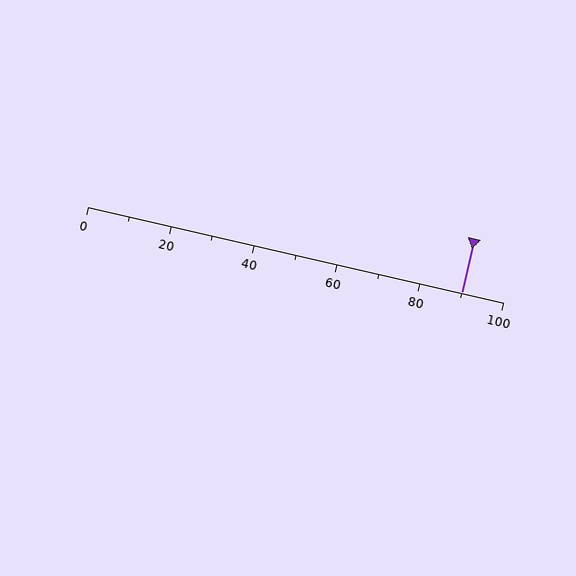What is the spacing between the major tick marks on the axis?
The major ticks are spaced 20 apart.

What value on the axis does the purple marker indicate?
The marker indicates approximately 90.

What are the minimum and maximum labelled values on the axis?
The axis runs from 0 to 100.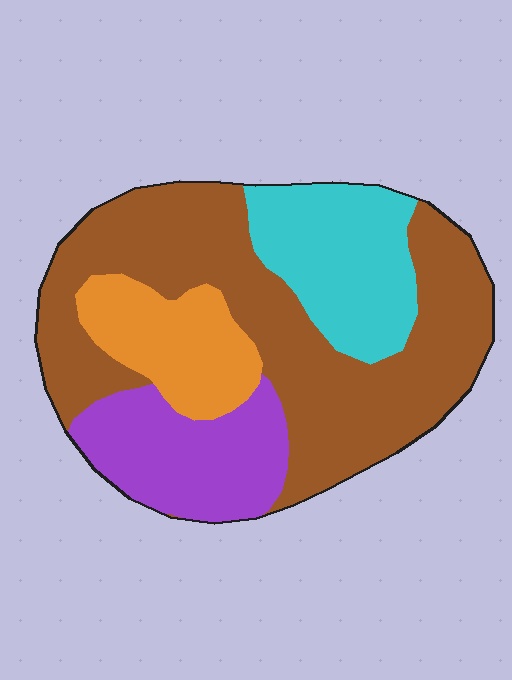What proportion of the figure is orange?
Orange covers 14% of the figure.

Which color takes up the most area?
Brown, at roughly 50%.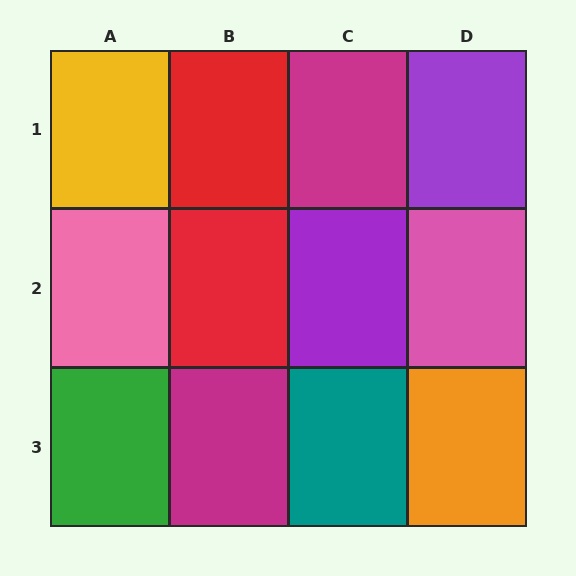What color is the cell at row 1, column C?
Magenta.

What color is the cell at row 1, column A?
Yellow.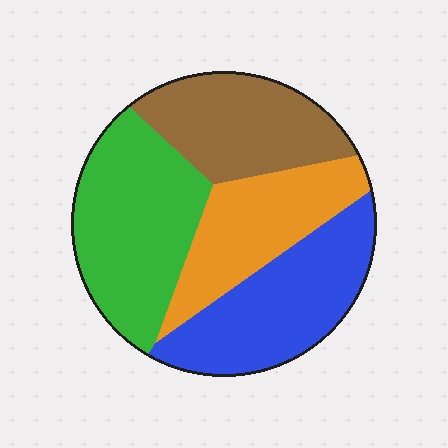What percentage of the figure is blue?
Blue covers roughly 25% of the figure.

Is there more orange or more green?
Green.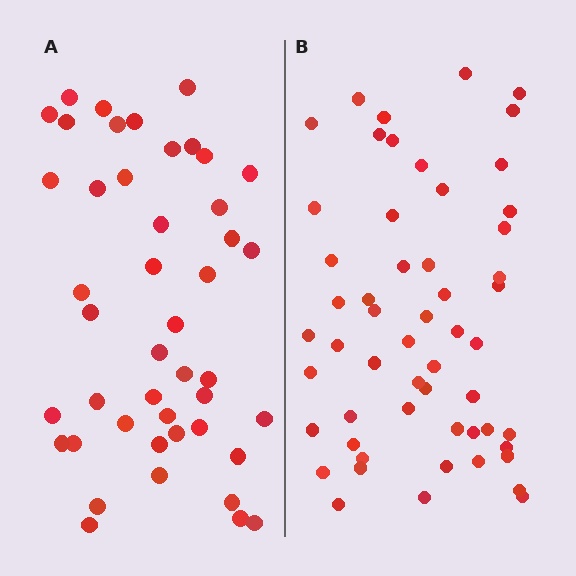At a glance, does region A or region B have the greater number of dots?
Region B (the right region) has more dots.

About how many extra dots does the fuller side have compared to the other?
Region B has roughly 10 or so more dots than region A.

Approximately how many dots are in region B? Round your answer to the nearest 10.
About 60 dots. (The exact count is 55, which rounds to 60.)